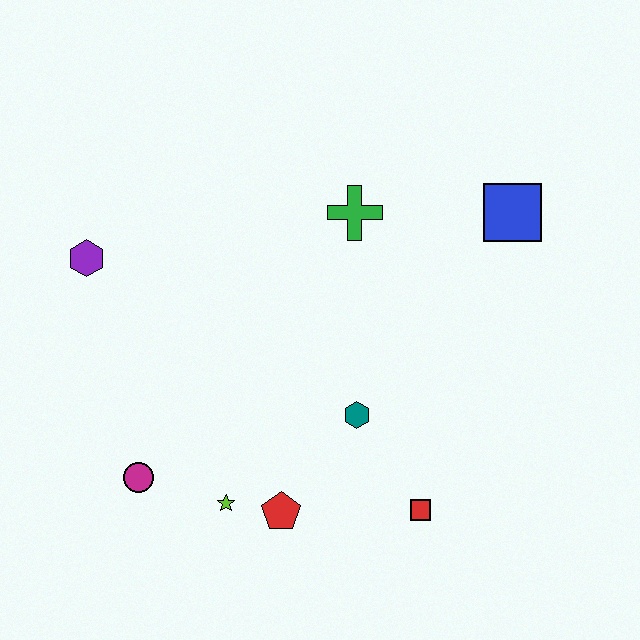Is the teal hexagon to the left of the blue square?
Yes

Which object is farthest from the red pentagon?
The blue square is farthest from the red pentagon.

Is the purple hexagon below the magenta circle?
No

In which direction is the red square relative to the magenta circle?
The red square is to the right of the magenta circle.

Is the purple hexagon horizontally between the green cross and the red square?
No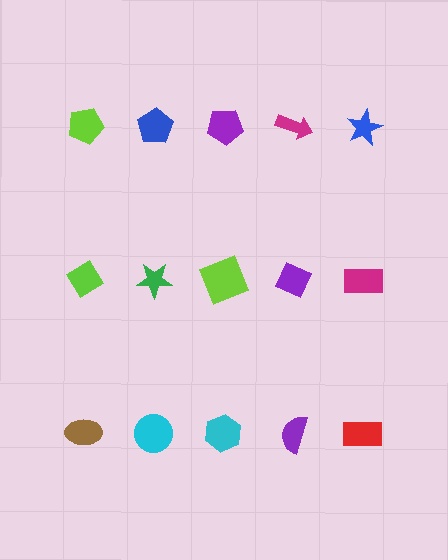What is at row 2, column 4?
A purple diamond.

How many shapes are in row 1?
5 shapes.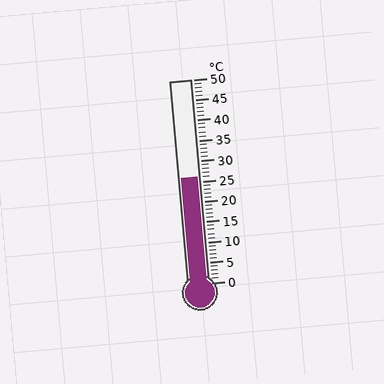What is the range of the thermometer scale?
The thermometer scale ranges from 0°C to 50°C.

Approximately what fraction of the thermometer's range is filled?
The thermometer is filled to approximately 50% of its range.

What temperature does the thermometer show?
The thermometer shows approximately 26°C.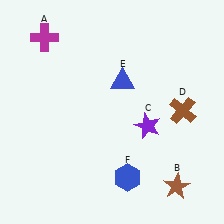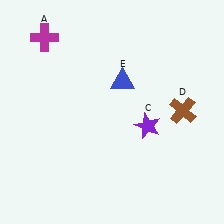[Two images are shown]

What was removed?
The brown star (B), the blue hexagon (F) were removed in Image 2.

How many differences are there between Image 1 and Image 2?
There are 2 differences between the two images.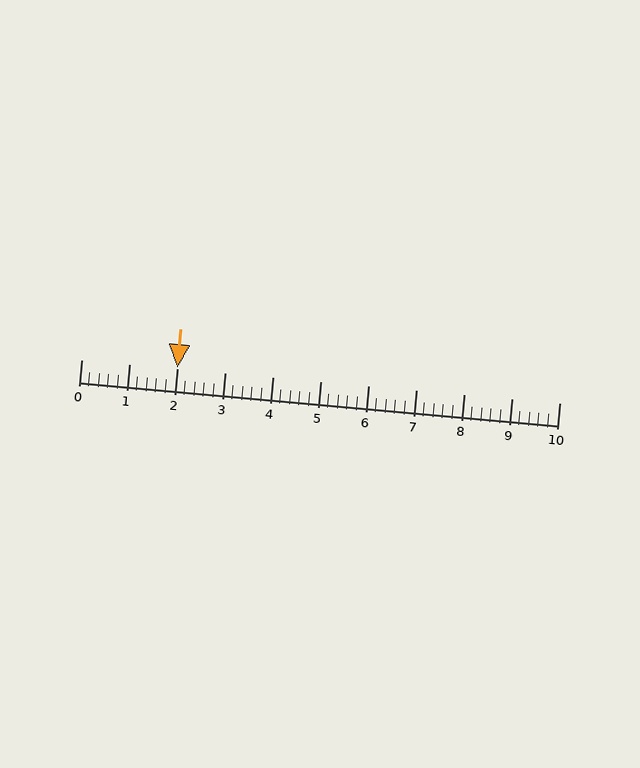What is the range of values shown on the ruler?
The ruler shows values from 0 to 10.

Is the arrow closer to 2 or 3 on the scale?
The arrow is closer to 2.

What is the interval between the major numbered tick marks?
The major tick marks are spaced 1 units apart.